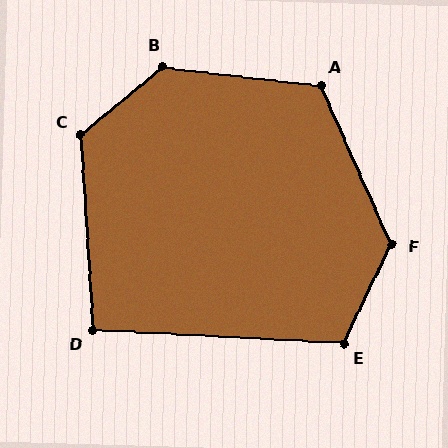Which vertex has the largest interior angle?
B, at approximately 133 degrees.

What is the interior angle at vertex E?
Approximately 113 degrees (obtuse).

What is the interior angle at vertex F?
Approximately 130 degrees (obtuse).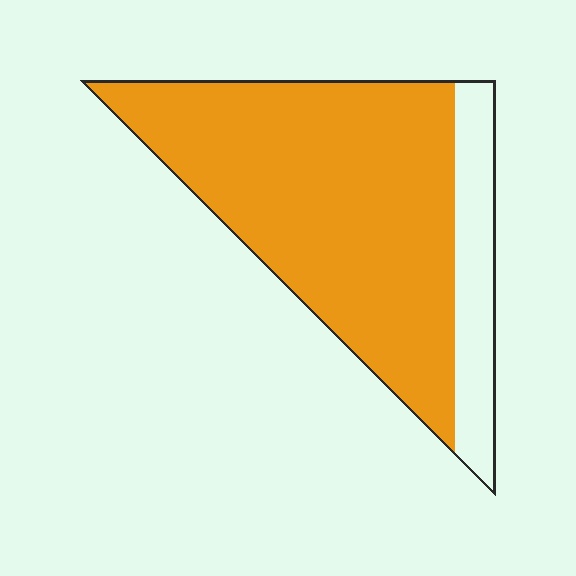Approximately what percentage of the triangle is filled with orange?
Approximately 80%.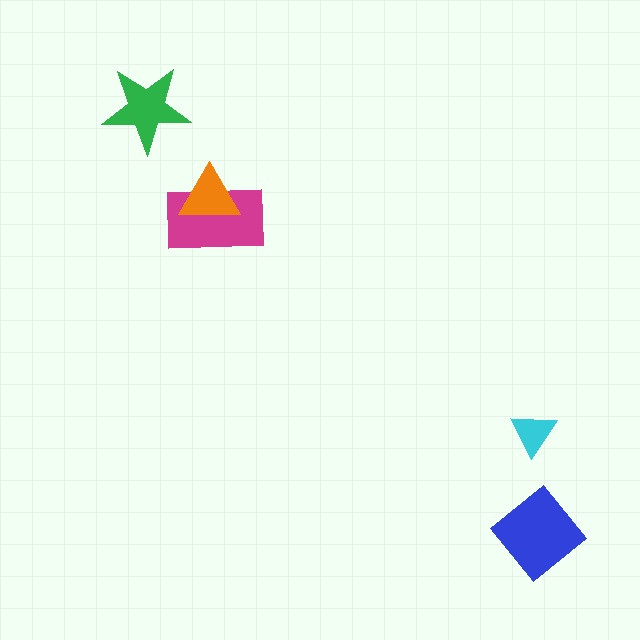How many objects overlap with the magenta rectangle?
1 object overlaps with the magenta rectangle.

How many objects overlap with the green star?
0 objects overlap with the green star.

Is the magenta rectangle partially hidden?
Yes, it is partially covered by another shape.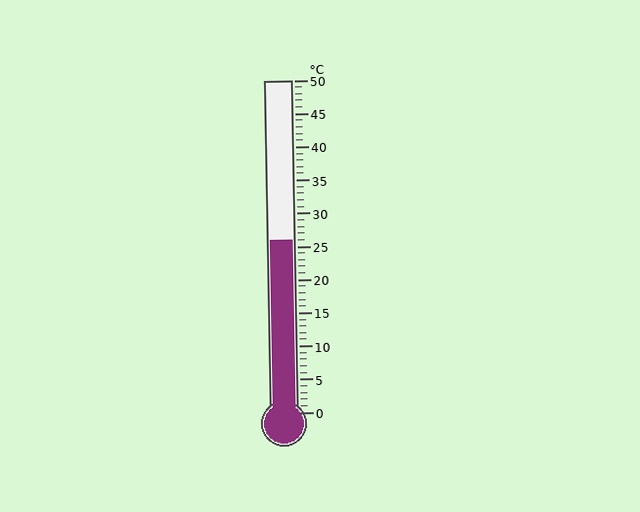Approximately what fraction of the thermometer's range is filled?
The thermometer is filled to approximately 50% of its range.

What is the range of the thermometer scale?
The thermometer scale ranges from 0°C to 50°C.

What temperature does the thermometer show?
The thermometer shows approximately 26°C.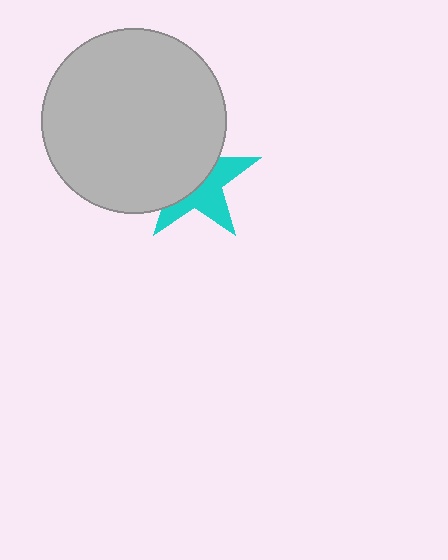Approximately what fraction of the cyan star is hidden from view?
Roughly 54% of the cyan star is hidden behind the light gray circle.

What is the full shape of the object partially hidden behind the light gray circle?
The partially hidden object is a cyan star.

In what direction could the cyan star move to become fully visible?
The cyan star could move toward the lower-right. That would shift it out from behind the light gray circle entirely.